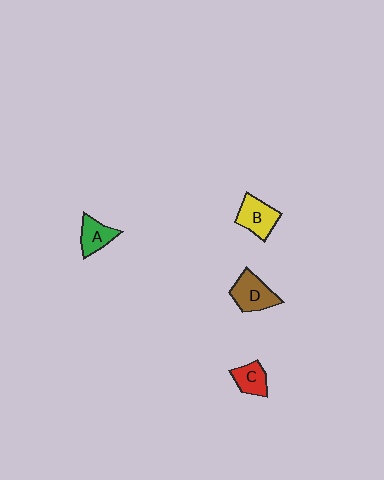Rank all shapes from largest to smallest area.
From largest to smallest: D (brown), B (yellow), A (green), C (red).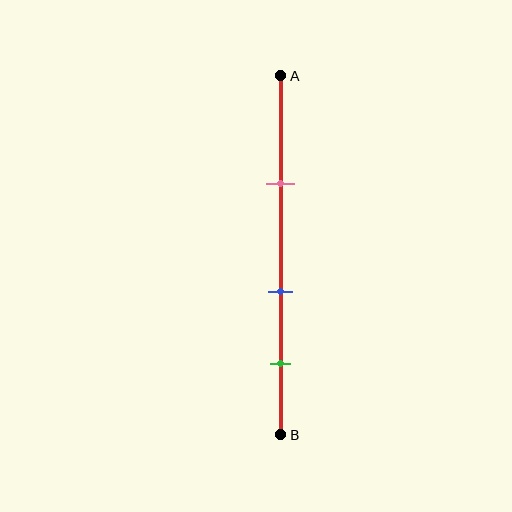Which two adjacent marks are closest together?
The blue and green marks are the closest adjacent pair.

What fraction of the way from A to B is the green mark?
The green mark is approximately 80% (0.8) of the way from A to B.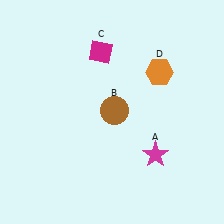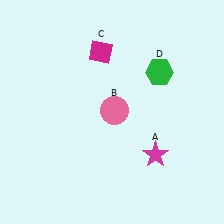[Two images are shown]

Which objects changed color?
B changed from brown to pink. D changed from orange to green.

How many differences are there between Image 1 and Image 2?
There are 2 differences between the two images.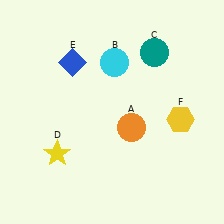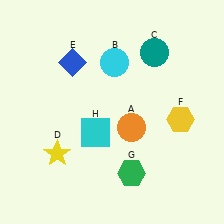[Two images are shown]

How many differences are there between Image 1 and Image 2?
There are 2 differences between the two images.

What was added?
A green hexagon (G), a cyan square (H) were added in Image 2.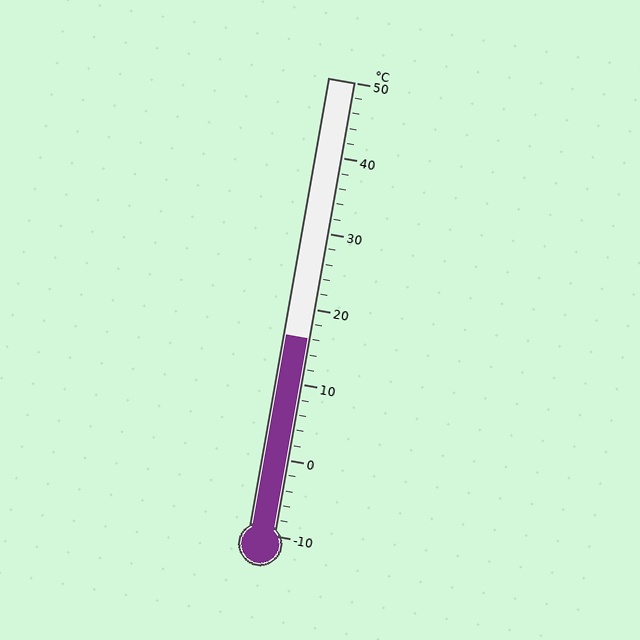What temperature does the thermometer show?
The thermometer shows approximately 16°C.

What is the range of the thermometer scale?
The thermometer scale ranges from -10°C to 50°C.